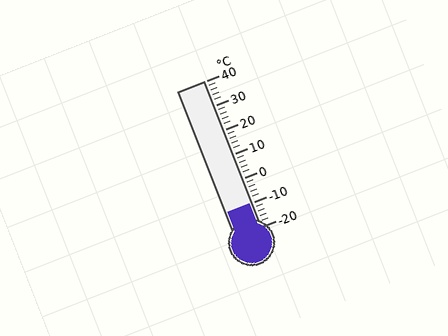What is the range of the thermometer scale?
The thermometer scale ranges from -20°C to 40°C.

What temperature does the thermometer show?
The thermometer shows approximately -10°C.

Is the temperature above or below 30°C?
The temperature is below 30°C.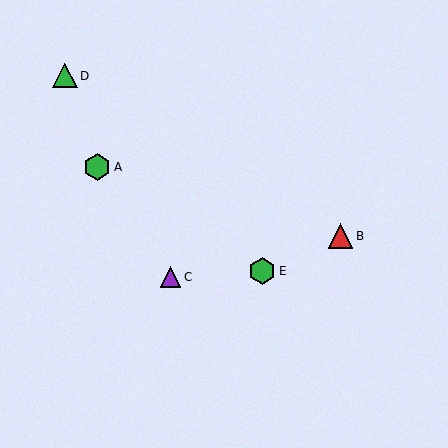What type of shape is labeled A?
Shape A is a green hexagon.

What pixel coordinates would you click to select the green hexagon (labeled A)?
Click at (97, 167) to select the green hexagon A.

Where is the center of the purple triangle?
The center of the purple triangle is at (171, 277).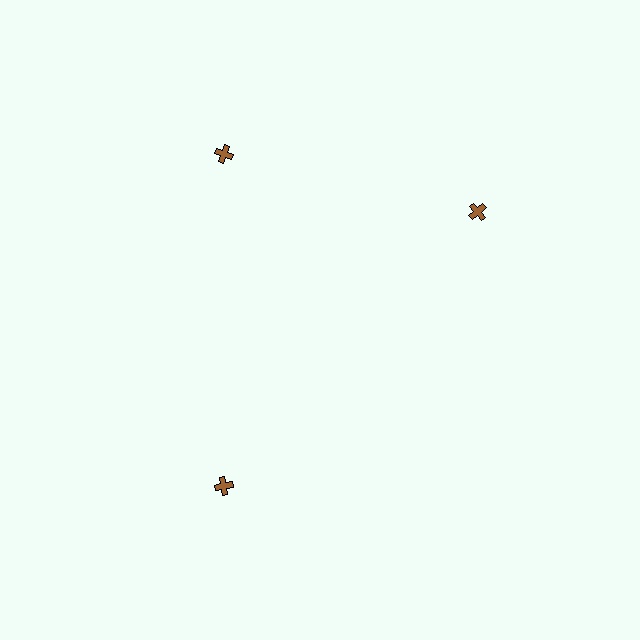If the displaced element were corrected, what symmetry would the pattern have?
It would have 3-fold rotational symmetry — the pattern would map onto itself every 120 degrees.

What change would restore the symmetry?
The symmetry would be restored by rotating it back into even spacing with its neighbors so that all 3 crosses sit at equal angles and equal distance from the center.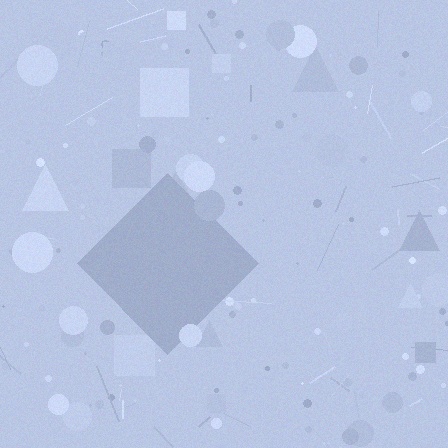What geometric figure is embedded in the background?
A diamond is embedded in the background.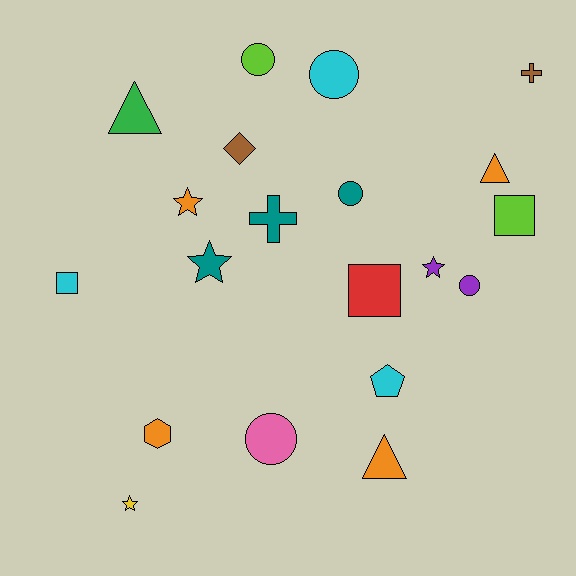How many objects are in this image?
There are 20 objects.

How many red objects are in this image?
There is 1 red object.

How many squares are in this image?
There are 3 squares.